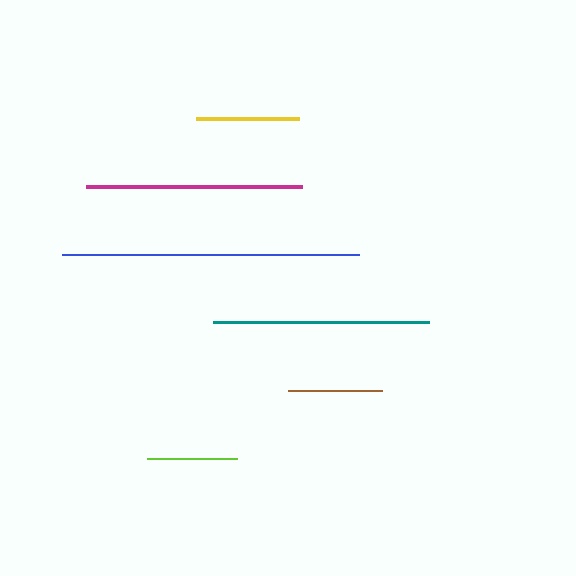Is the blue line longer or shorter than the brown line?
The blue line is longer than the brown line.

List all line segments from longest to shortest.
From longest to shortest: blue, teal, magenta, yellow, brown, lime.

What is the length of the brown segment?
The brown segment is approximately 94 pixels long.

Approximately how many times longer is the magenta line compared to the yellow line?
The magenta line is approximately 2.1 times the length of the yellow line.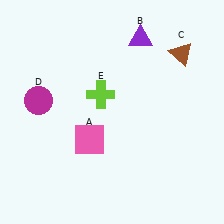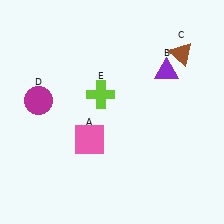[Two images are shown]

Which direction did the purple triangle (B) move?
The purple triangle (B) moved down.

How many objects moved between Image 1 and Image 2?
1 object moved between the two images.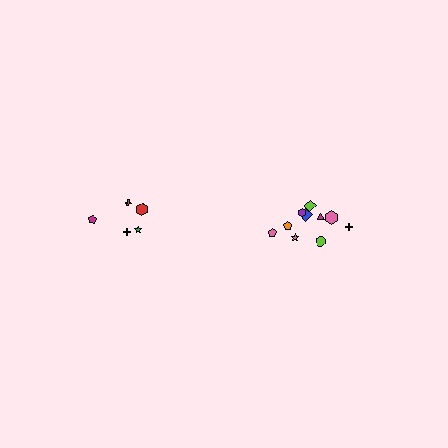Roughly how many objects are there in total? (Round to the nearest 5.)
Roughly 15 objects in total.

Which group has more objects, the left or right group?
The right group.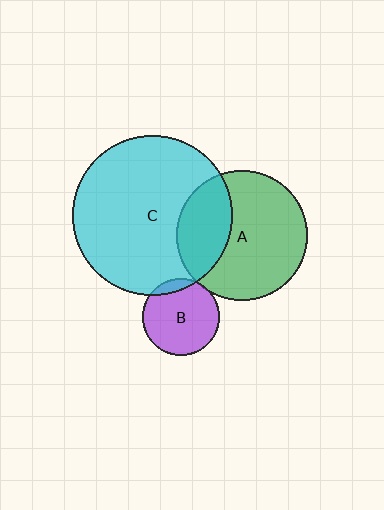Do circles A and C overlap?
Yes.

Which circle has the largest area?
Circle C (cyan).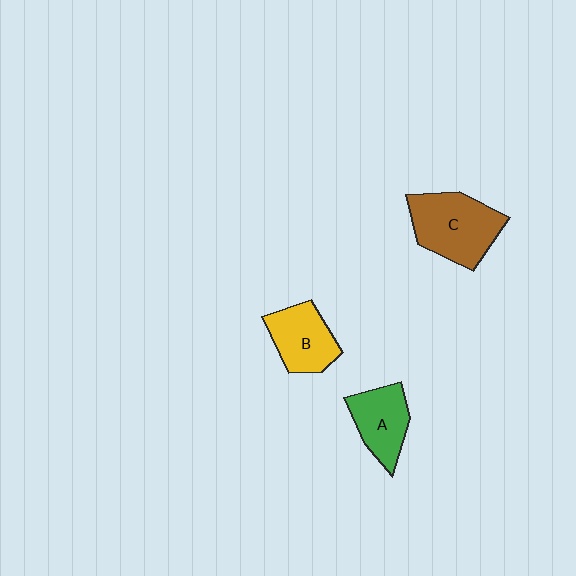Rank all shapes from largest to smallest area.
From largest to smallest: C (brown), B (yellow), A (green).